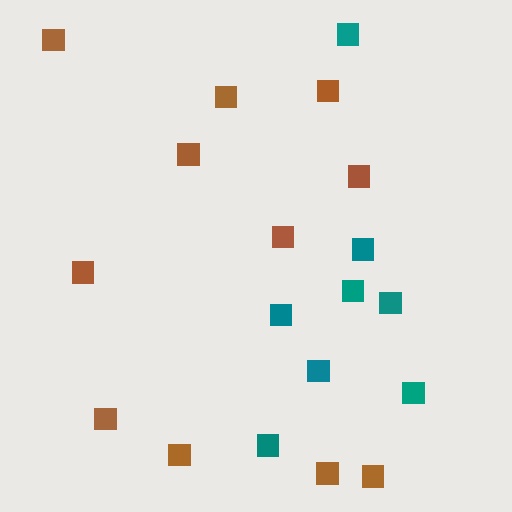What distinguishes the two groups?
There are 2 groups: one group of teal squares (8) and one group of brown squares (11).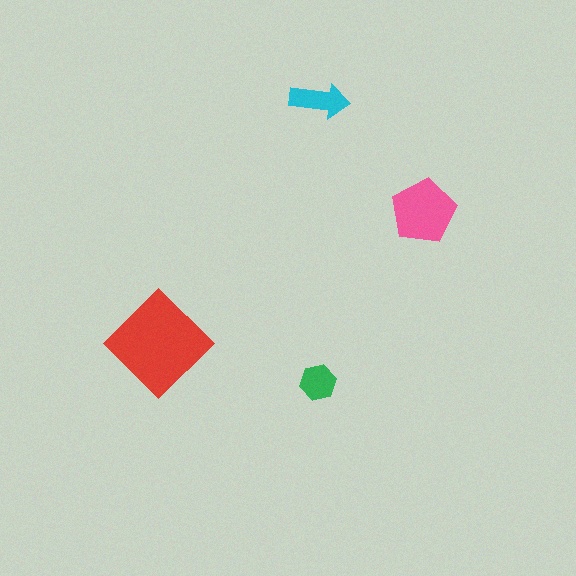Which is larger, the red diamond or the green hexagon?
The red diamond.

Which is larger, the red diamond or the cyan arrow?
The red diamond.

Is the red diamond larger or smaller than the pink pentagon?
Larger.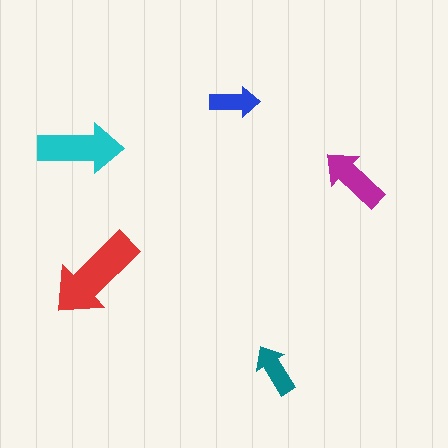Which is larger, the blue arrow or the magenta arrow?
The magenta one.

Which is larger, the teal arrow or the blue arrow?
The teal one.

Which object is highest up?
The blue arrow is topmost.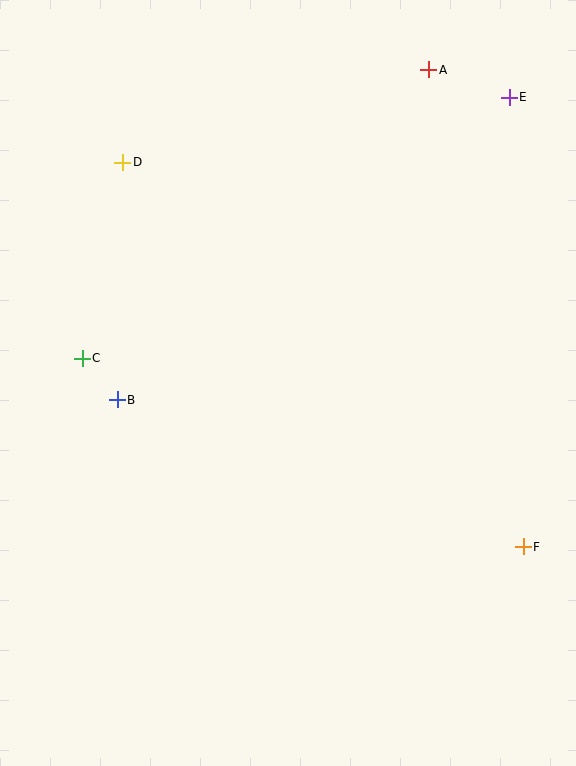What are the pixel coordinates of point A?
Point A is at (429, 70).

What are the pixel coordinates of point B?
Point B is at (117, 400).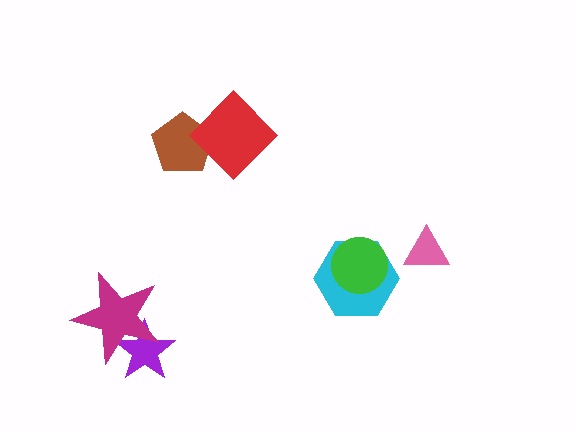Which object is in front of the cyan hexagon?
The green circle is in front of the cyan hexagon.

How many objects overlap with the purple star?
1 object overlaps with the purple star.